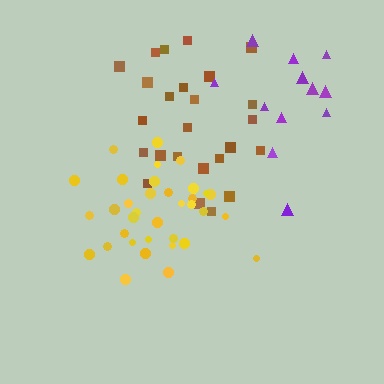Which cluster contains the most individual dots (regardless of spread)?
Yellow (35).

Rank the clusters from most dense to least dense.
yellow, brown, purple.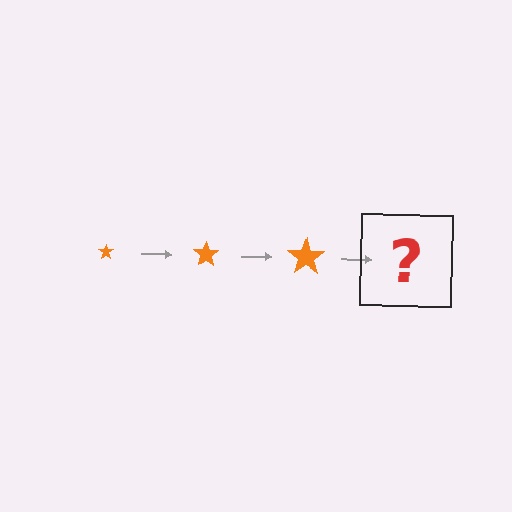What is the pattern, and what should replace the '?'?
The pattern is that the star gets progressively larger each step. The '?' should be an orange star, larger than the previous one.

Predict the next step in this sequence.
The next step is an orange star, larger than the previous one.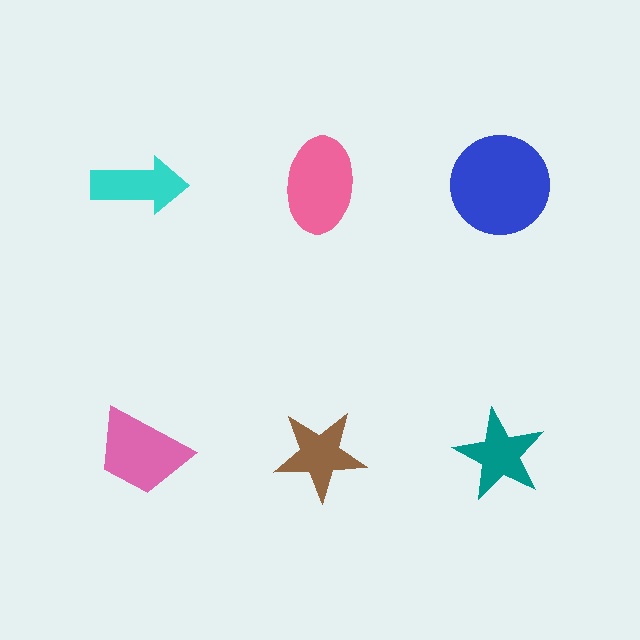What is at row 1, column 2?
A pink ellipse.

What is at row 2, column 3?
A teal star.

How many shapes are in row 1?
3 shapes.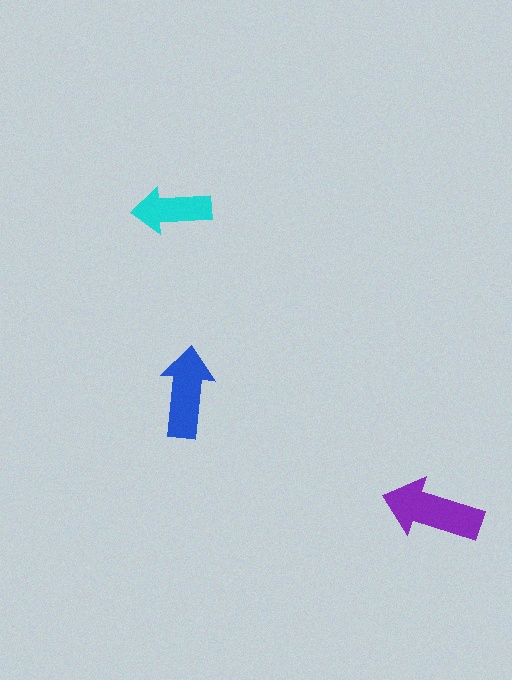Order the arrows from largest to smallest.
the purple one, the blue one, the cyan one.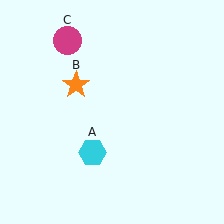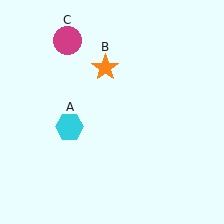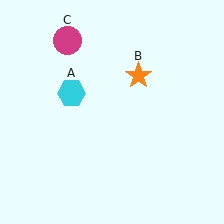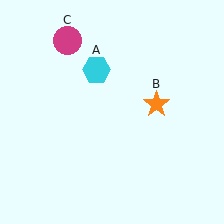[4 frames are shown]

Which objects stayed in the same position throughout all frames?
Magenta circle (object C) remained stationary.